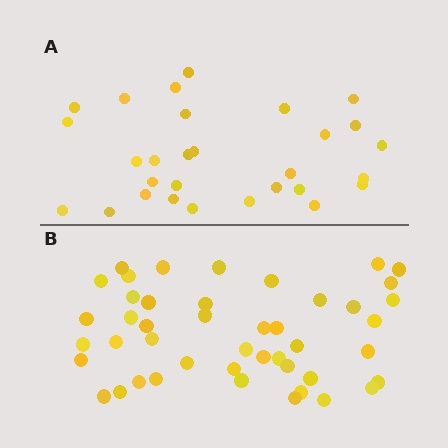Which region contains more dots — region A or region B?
Region B (the bottom region) has more dots.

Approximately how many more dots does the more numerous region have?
Region B has approximately 15 more dots than region A.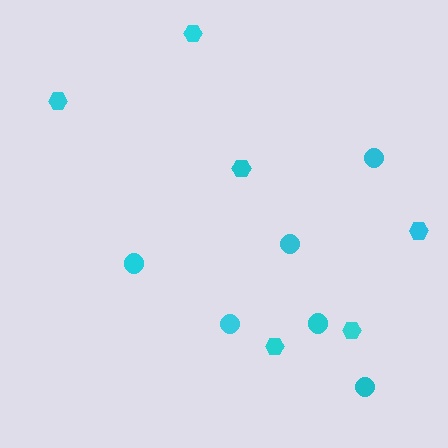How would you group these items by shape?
There are 2 groups: one group of circles (6) and one group of hexagons (6).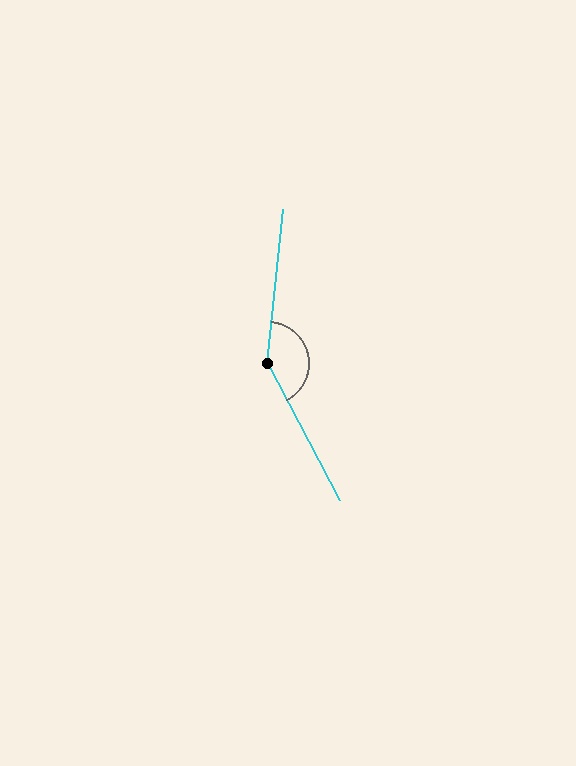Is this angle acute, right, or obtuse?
It is obtuse.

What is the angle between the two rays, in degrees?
Approximately 146 degrees.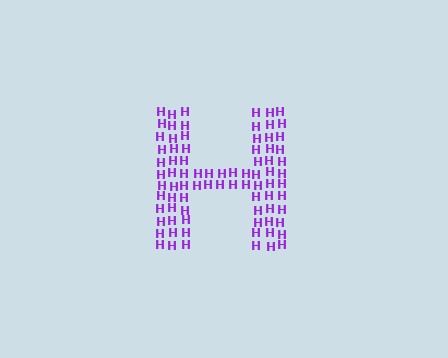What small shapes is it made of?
It is made of small letter H's.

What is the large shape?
The large shape is the letter H.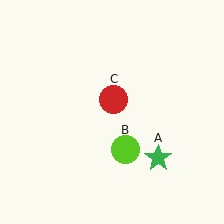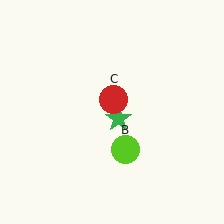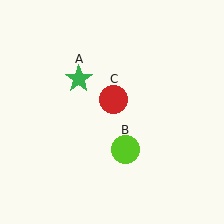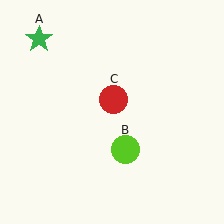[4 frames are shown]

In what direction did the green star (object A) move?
The green star (object A) moved up and to the left.